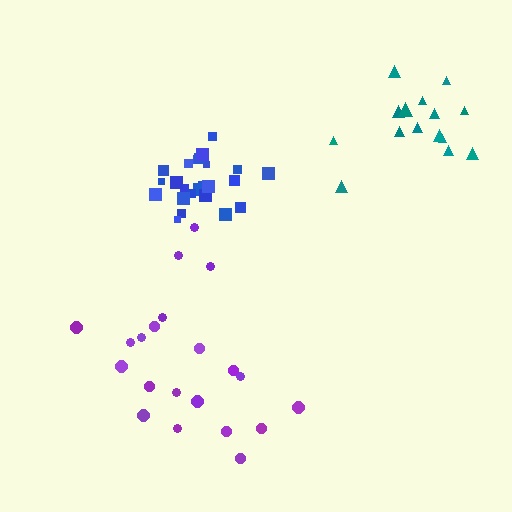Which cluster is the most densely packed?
Blue.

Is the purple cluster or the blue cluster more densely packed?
Blue.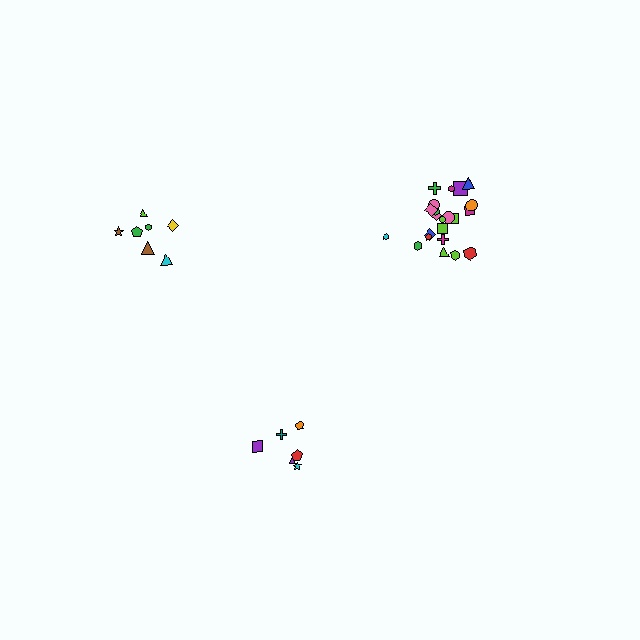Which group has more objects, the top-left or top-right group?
The top-right group.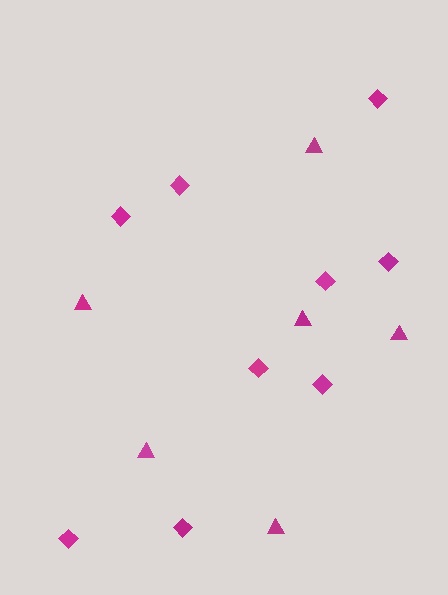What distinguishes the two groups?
There are 2 groups: one group of triangles (6) and one group of diamonds (9).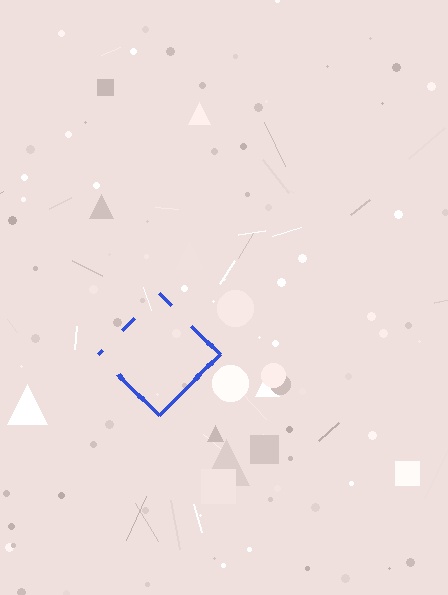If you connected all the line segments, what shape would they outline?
They would outline a diamond.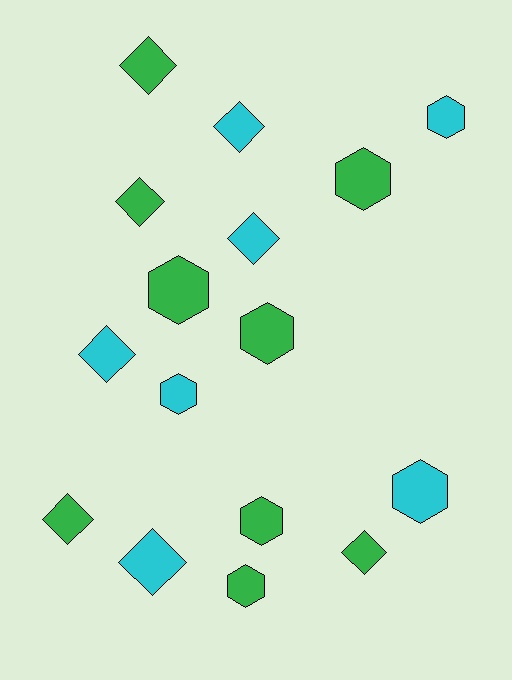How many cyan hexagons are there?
There are 3 cyan hexagons.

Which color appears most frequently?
Green, with 9 objects.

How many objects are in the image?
There are 16 objects.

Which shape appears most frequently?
Diamond, with 8 objects.